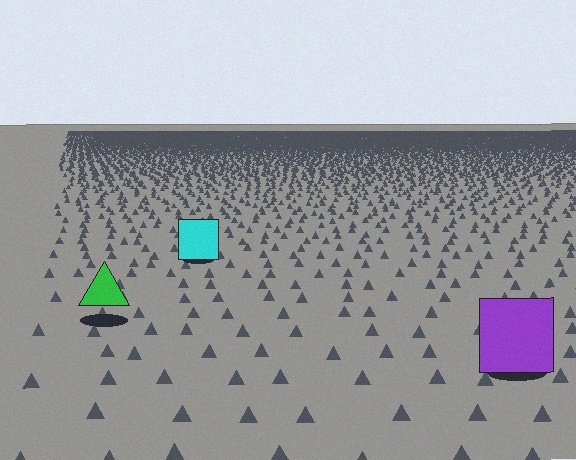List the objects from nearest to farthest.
From nearest to farthest: the purple square, the green triangle, the cyan square.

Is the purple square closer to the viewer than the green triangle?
Yes. The purple square is closer — you can tell from the texture gradient: the ground texture is coarser near it.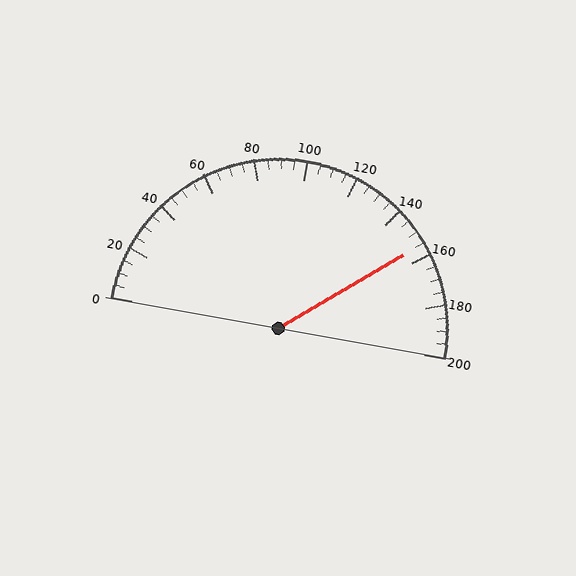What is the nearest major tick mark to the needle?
The nearest major tick mark is 160.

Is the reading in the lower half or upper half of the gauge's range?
The reading is in the upper half of the range (0 to 200).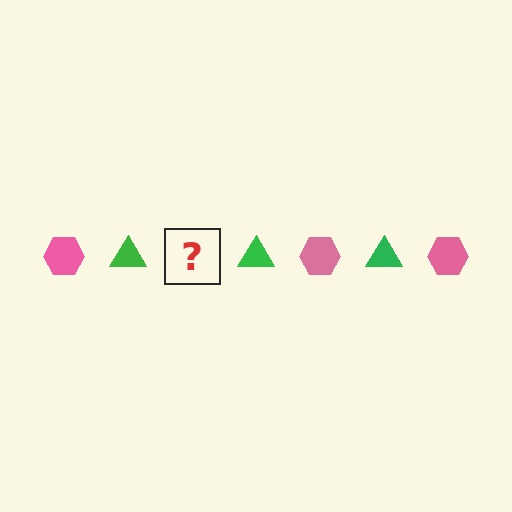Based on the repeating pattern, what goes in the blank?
The blank should be a pink hexagon.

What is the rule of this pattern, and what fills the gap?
The rule is that the pattern alternates between pink hexagon and green triangle. The gap should be filled with a pink hexagon.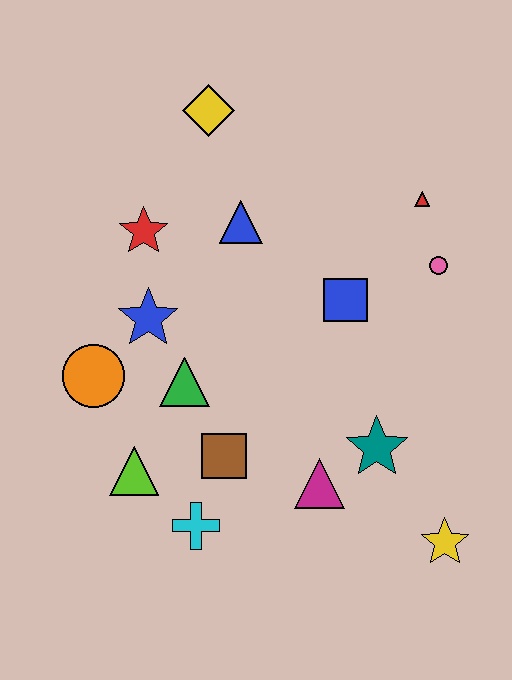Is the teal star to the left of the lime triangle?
No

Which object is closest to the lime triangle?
The cyan cross is closest to the lime triangle.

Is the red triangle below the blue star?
No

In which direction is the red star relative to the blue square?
The red star is to the left of the blue square.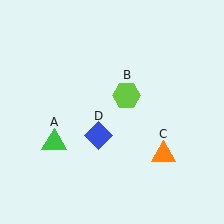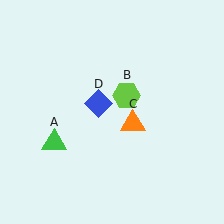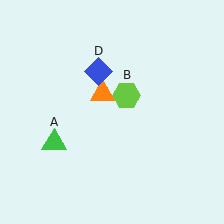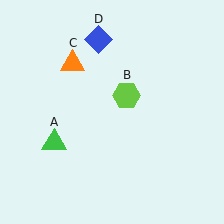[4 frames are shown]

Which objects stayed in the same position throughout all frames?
Green triangle (object A) and lime hexagon (object B) remained stationary.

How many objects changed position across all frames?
2 objects changed position: orange triangle (object C), blue diamond (object D).